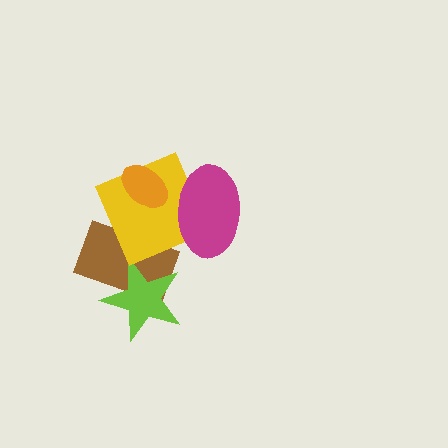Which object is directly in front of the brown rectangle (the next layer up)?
The lime star is directly in front of the brown rectangle.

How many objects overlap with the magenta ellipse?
1 object overlaps with the magenta ellipse.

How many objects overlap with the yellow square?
3 objects overlap with the yellow square.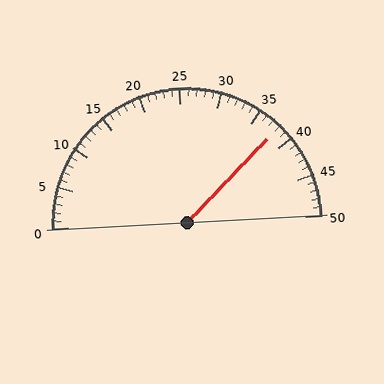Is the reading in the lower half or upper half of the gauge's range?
The reading is in the upper half of the range (0 to 50).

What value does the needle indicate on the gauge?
The needle indicates approximately 38.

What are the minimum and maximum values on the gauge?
The gauge ranges from 0 to 50.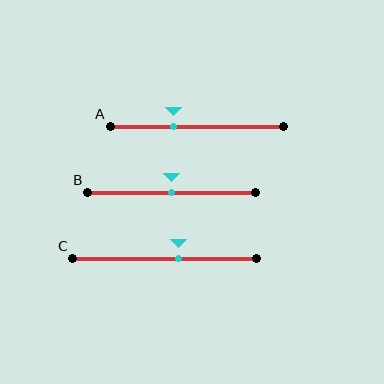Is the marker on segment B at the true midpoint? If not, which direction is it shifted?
Yes, the marker on segment B is at the true midpoint.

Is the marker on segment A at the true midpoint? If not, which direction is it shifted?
No, the marker on segment A is shifted to the left by about 14% of the segment length.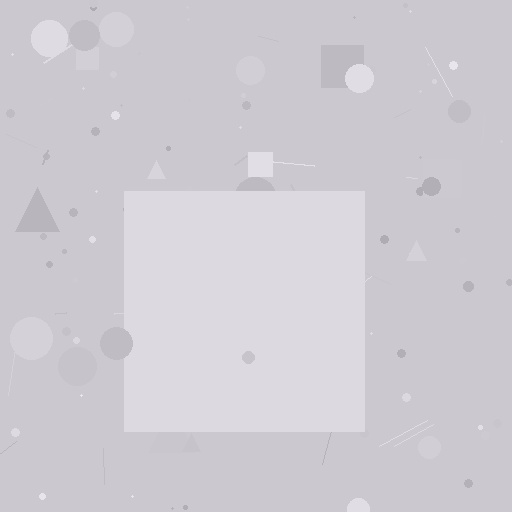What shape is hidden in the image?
A square is hidden in the image.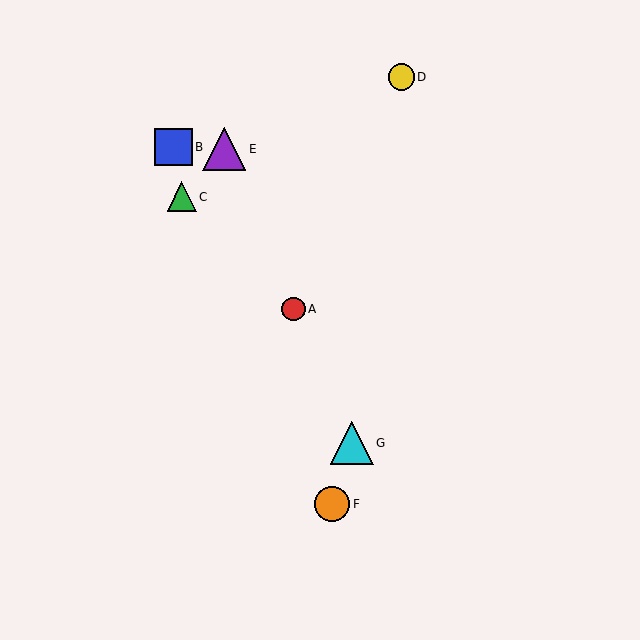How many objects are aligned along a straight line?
3 objects (A, E, G) are aligned along a straight line.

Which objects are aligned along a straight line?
Objects A, E, G are aligned along a straight line.